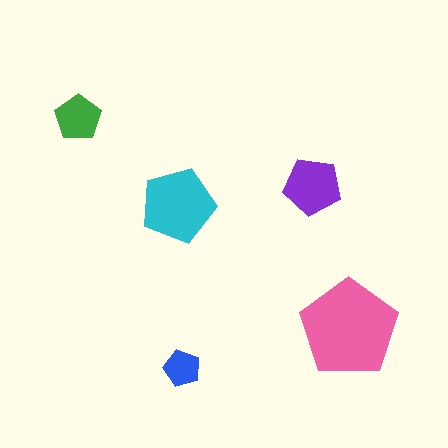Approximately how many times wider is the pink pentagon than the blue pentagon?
About 2.5 times wider.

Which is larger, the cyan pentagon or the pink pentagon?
The pink one.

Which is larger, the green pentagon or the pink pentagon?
The pink one.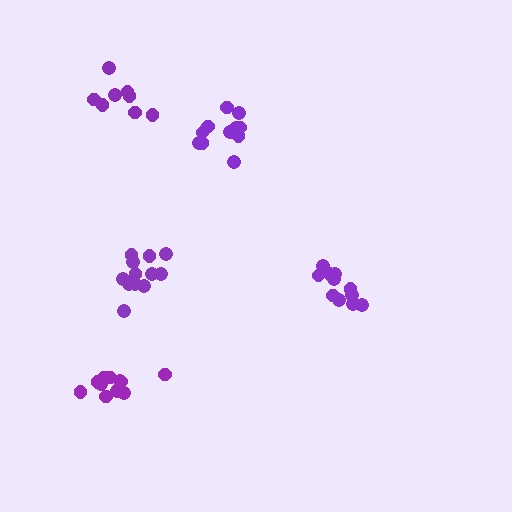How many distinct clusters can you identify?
There are 5 distinct clusters.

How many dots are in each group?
Group 1: 12 dots, Group 2: 11 dots, Group 3: 11 dots, Group 4: 8 dots, Group 5: 12 dots (54 total).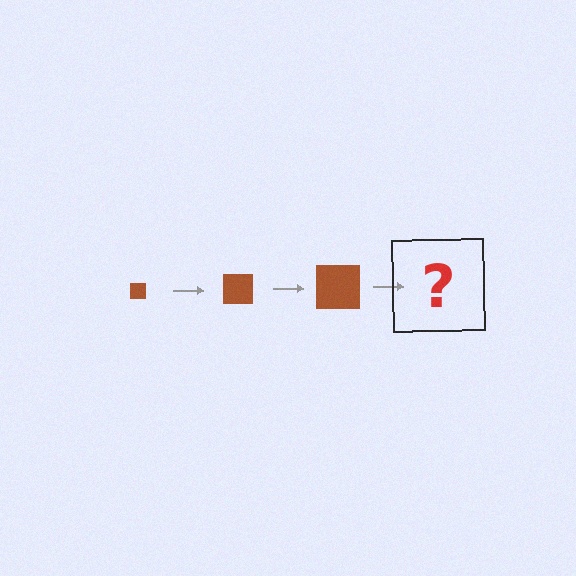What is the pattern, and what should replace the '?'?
The pattern is that the square gets progressively larger each step. The '?' should be a brown square, larger than the previous one.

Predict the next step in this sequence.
The next step is a brown square, larger than the previous one.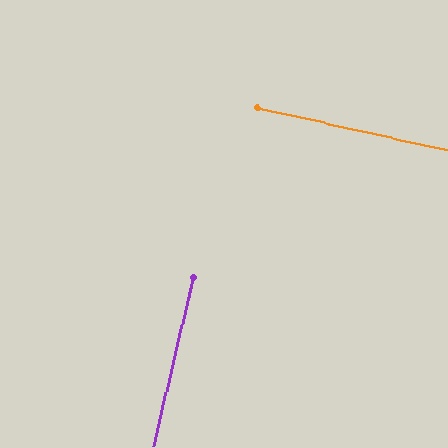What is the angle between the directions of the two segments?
Approximately 89 degrees.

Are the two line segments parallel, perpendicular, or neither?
Perpendicular — they meet at approximately 89°.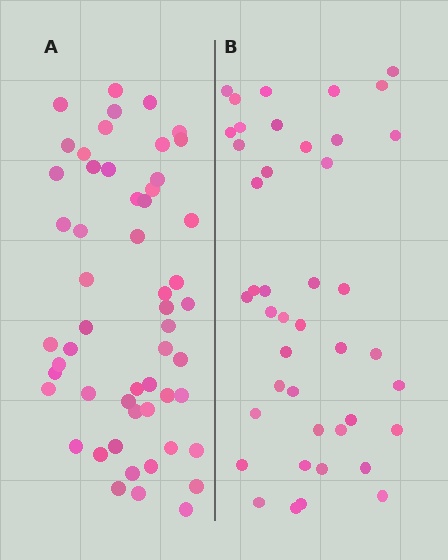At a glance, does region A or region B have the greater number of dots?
Region A (the left region) has more dots.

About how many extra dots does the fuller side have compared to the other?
Region A has roughly 12 or so more dots than region B.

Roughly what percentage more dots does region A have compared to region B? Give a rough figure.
About 25% more.